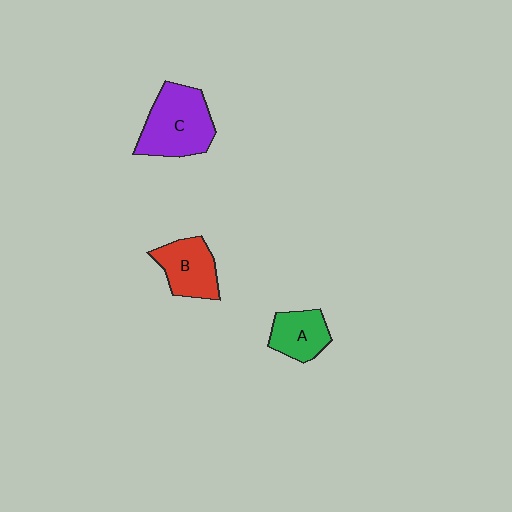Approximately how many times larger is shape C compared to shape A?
Approximately 1.7 times.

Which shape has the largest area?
Shape C (purple).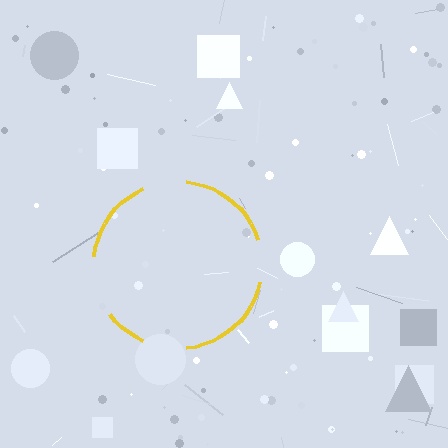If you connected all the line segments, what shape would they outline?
They would outline a circle.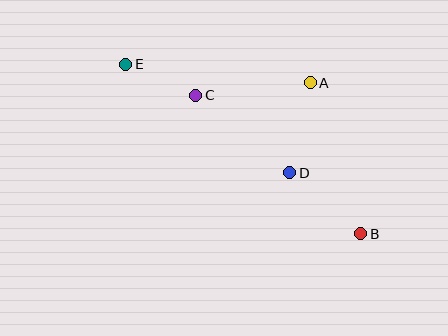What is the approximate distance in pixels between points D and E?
The distance between D and E is approximately 196 pixels.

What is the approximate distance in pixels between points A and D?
The distance between A and D is approximately 92 pixels.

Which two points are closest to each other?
Points C and E are closest to each other.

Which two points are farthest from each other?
Points B and E are farthest from each other.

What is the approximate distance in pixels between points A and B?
The distance between A and B is approximately 159 pixels.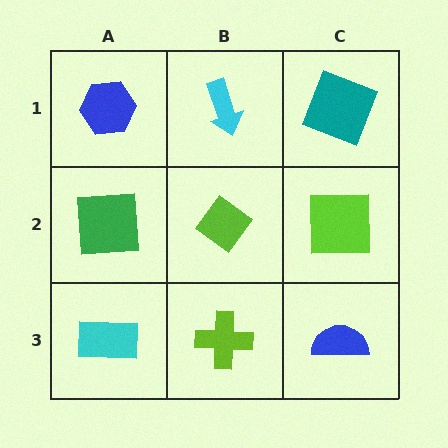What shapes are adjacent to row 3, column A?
A green square (row 2, column A), a lime cross (row 3, column B).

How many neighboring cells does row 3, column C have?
2.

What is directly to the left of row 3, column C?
A lime cross.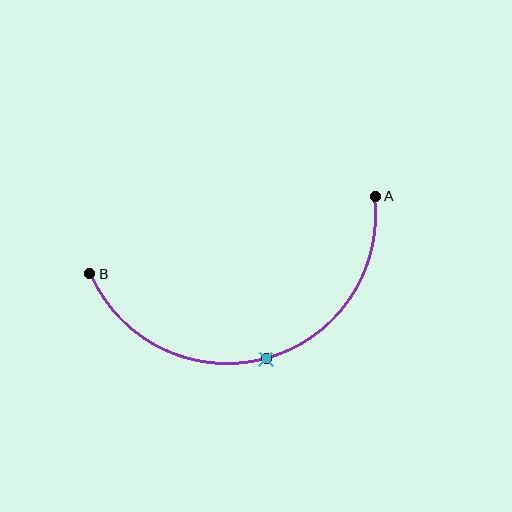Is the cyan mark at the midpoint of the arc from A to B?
Yes. The cyan mark lies on the arc at equal arc-length from both A and B — it is the arc midpoint.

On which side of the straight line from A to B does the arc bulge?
The arc bulges below the straight line connecting A and B.